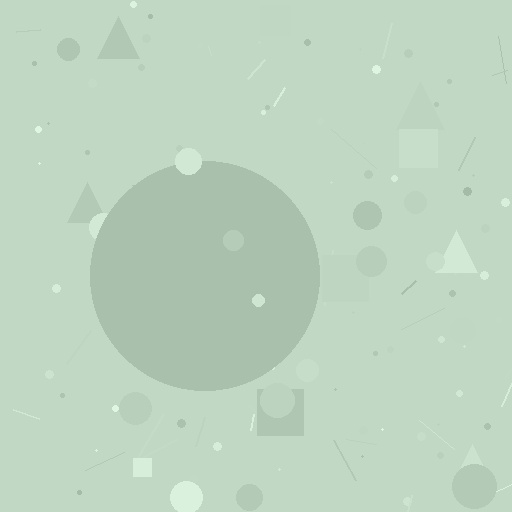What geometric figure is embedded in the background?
A circle is embedded in the background.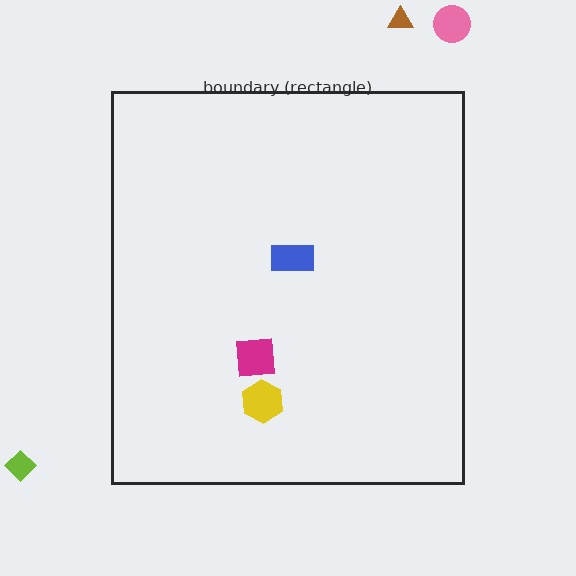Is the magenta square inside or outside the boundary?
Inside.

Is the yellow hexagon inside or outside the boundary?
Inside.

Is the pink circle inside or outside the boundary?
Outside.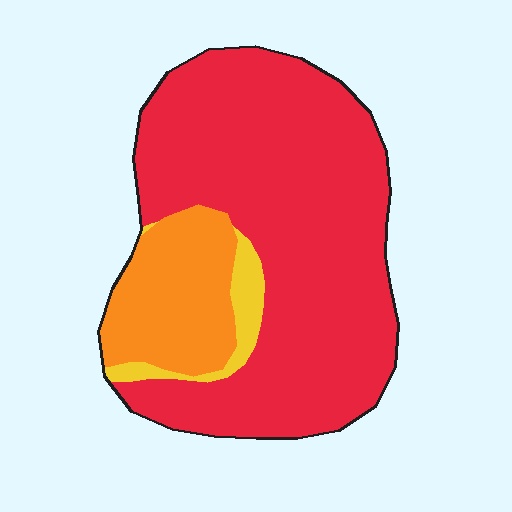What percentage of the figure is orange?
Orange covers about 20% of the figure.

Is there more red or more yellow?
Red.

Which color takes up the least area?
Yellow, at roughly 5%.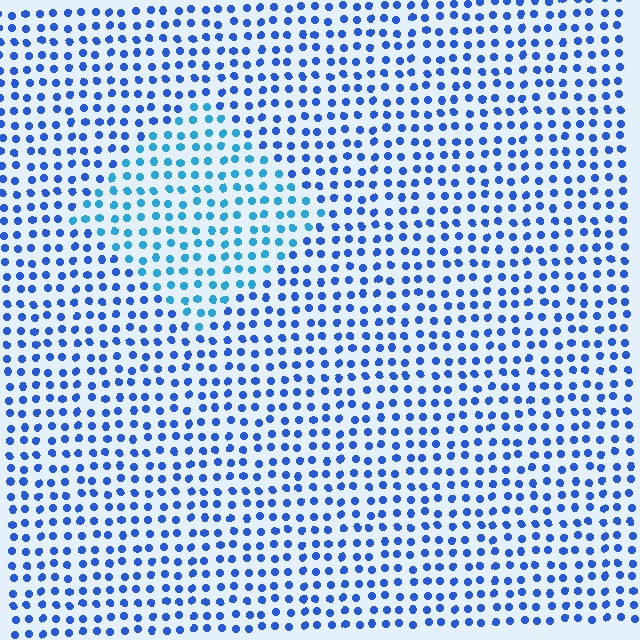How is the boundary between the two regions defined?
The boundary is defined purely by a slight shift in hue (about 27 degrees). Spacing, size, and orientation are identical on both sides.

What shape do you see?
I see a diamond.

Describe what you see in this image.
The image is filled with small blue elements in a uniform arrangement. A diamond-shaped region is visible where the elements are tinted to a slightly different hue, forming a subtle color boundary.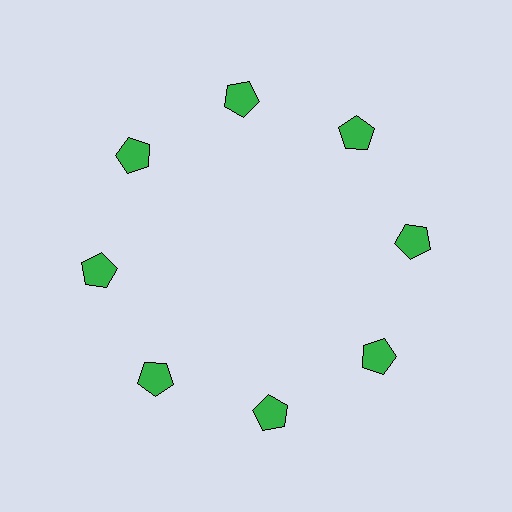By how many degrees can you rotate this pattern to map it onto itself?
The pattern maps onto itself every 45 degrees of rotation.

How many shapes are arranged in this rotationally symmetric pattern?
There are 8 shapes, arranged in 8 groups of 1.